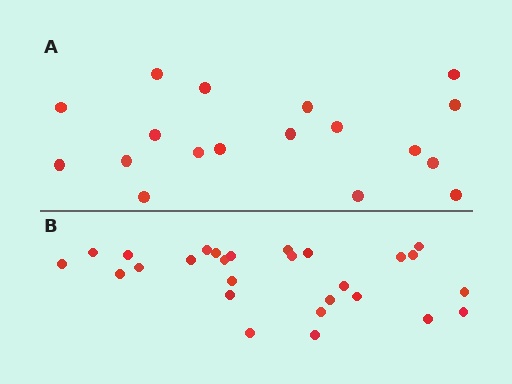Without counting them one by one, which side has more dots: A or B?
Region B (the bottom region) has more dots.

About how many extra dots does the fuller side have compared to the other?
Region B has roughly 8 or so more dots than region A.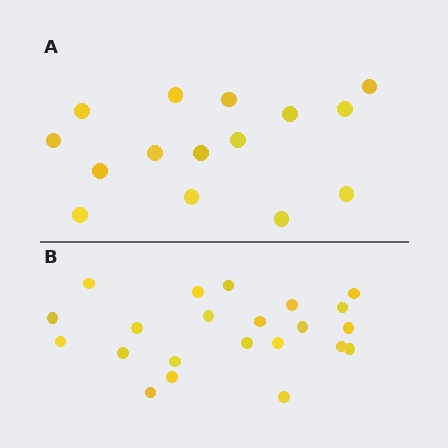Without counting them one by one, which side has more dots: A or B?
Region B (the bottom region) has more dots.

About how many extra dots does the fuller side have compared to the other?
Region B has roughly 8 or so more dots than region A.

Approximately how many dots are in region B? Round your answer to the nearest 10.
About 20 dots. (The exact count is 22, which rounds to 20.)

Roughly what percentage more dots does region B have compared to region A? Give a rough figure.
About 45% more.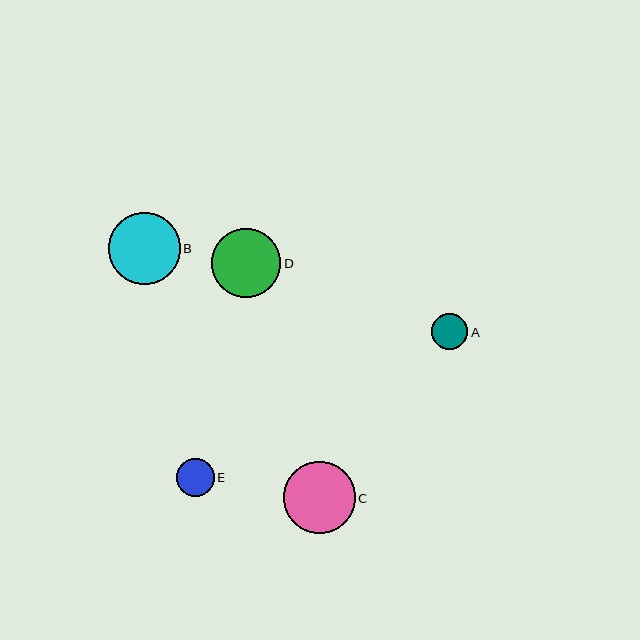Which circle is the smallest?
Circle A is the smallest with a size of approximately 36 pixels.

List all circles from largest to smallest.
From largest to smallest: B, C, D, E, A.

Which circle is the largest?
Circle B is the largest with a size of approximately 72 pixels.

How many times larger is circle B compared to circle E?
Circle B is approximately 1.9 times the size of circle E.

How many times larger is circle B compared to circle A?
Circle B is approximately 2.0 times the size of circle A.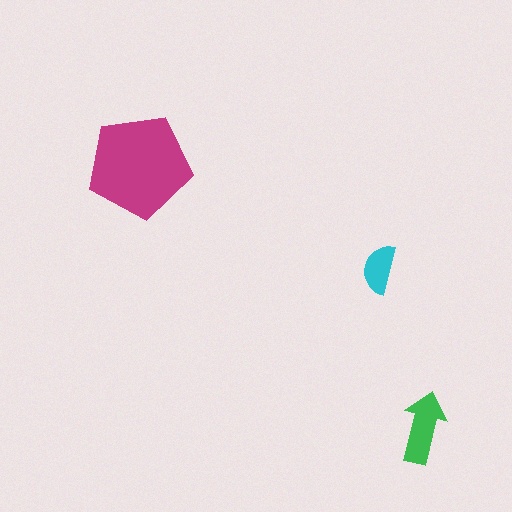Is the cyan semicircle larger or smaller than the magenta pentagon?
Smaller.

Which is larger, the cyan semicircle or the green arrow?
The green arrow.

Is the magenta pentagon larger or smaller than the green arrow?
Larger.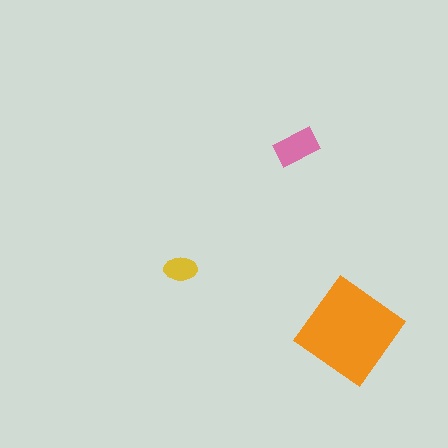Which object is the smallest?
The yellow ellipse.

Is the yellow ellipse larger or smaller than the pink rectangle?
Smaller.